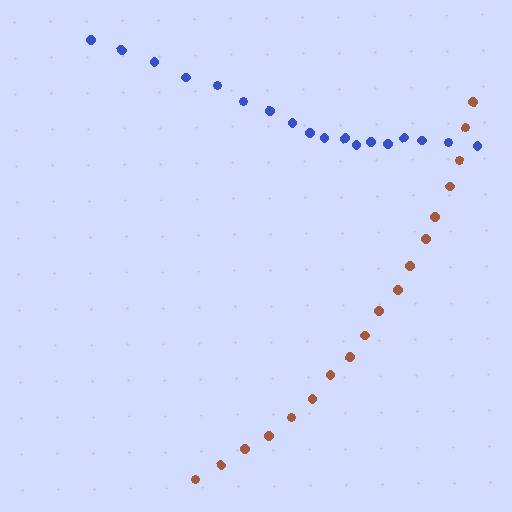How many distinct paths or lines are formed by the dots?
There are 2 distinct paths.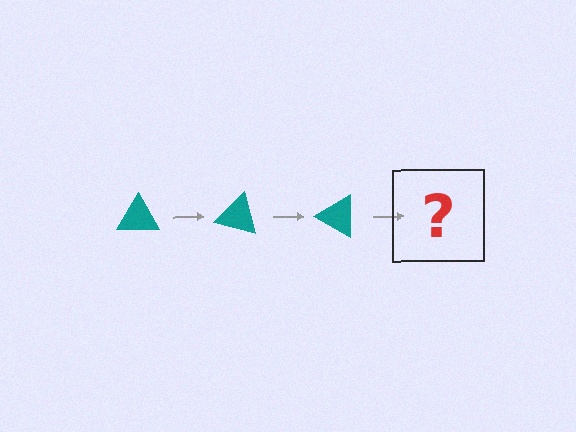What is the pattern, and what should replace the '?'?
The pattern is that the triangle rotates 15 degrees each step. The '?' should be a teal triangle rotated 45 degrees.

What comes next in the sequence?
The next element should be a teal triangle rotated 45 degrees.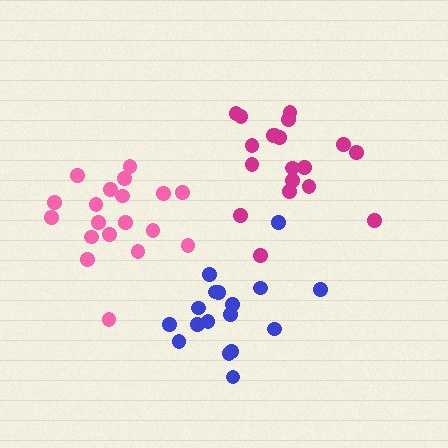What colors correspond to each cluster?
The clusters are colored: magenta, blue, pink.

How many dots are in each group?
Group 1: 19 dots, Group 2: 17 dots, Group 3: 19 dots (55 total).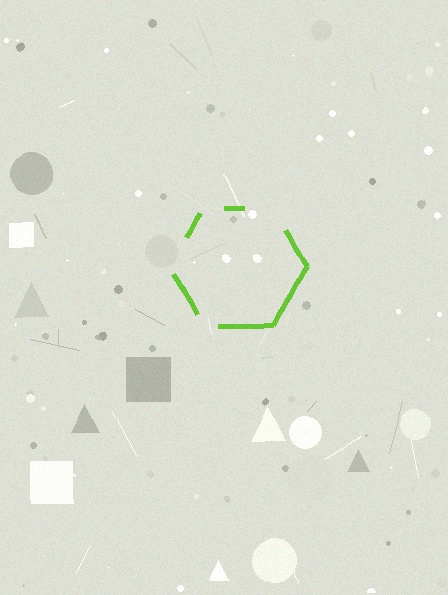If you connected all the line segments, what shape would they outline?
They would outline a hexagon.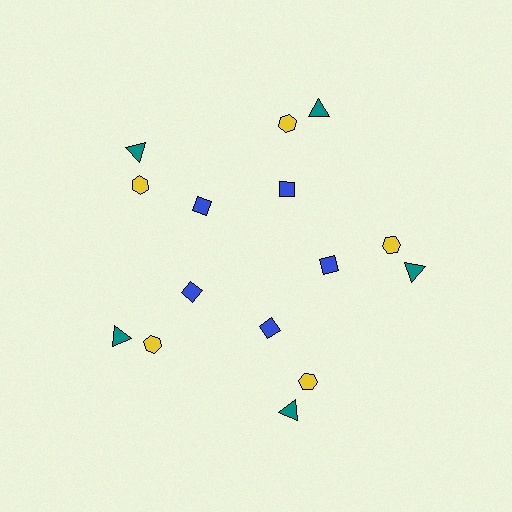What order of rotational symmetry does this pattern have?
This pattern has 5-fold rotational symmetry.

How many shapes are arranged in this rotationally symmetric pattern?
There are 15 shapes, arranged in 5 groups of 3.